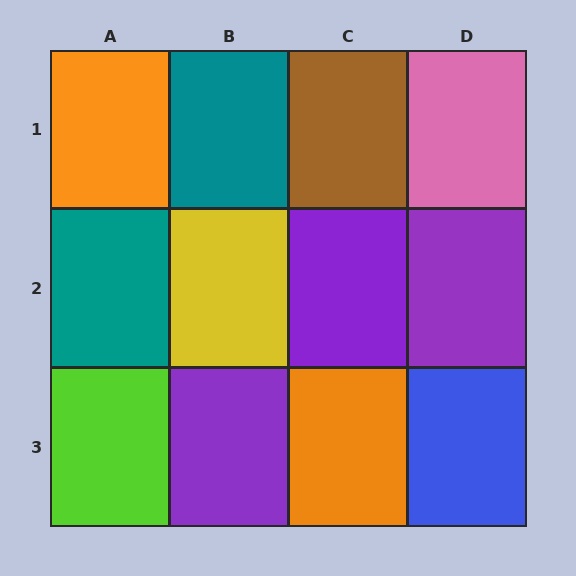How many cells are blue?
1 cell is blue.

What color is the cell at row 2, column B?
Yellow.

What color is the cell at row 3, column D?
Blue.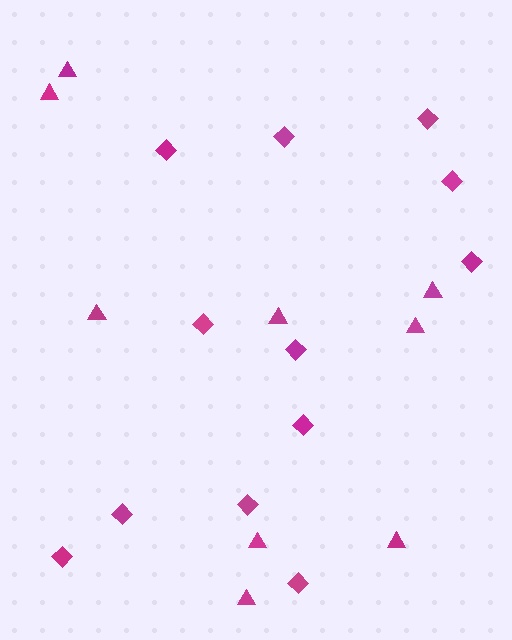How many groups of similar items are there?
There are 2 groups: one group of diamonds (12) and one group of triangles (9).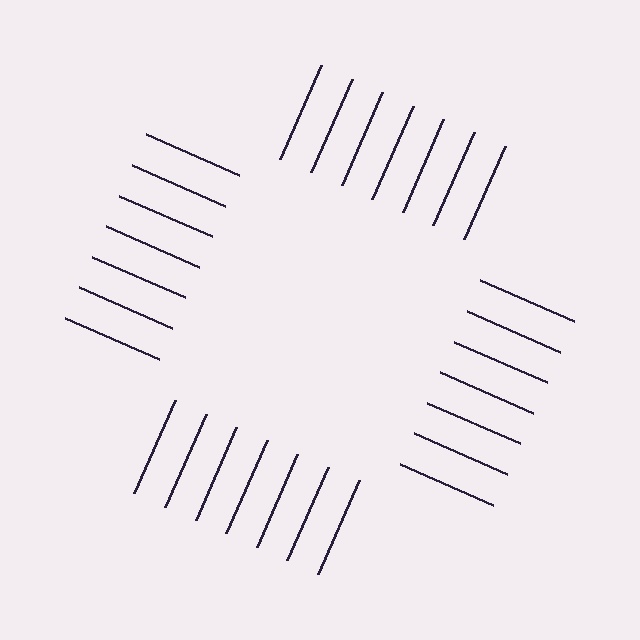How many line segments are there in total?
28 — 7 along each of the 4 edges.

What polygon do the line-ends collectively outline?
An illusory square — the line segments terminate on its edges but no continuous stroke is drawn.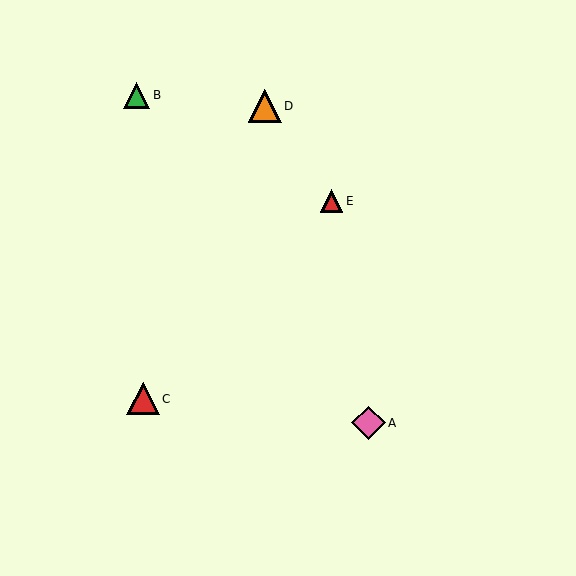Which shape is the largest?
The pink diamond (labeled A) is the largest.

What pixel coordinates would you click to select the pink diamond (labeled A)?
Click at (368, 423) to select the pink diamond A.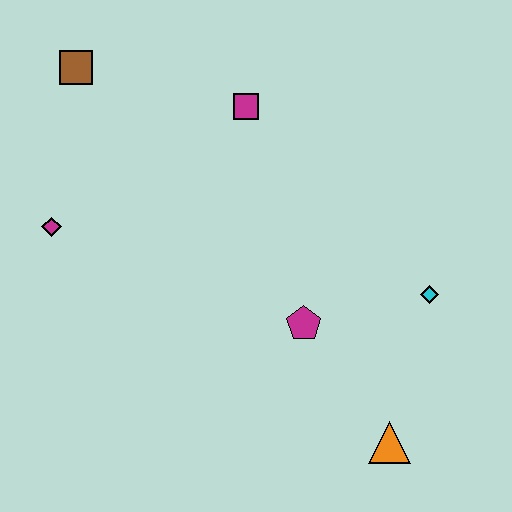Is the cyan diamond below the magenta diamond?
Yes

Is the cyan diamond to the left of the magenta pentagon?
No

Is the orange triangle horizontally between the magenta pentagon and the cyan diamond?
Yes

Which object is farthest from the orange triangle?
The brown square is farthest from the orange triangle.